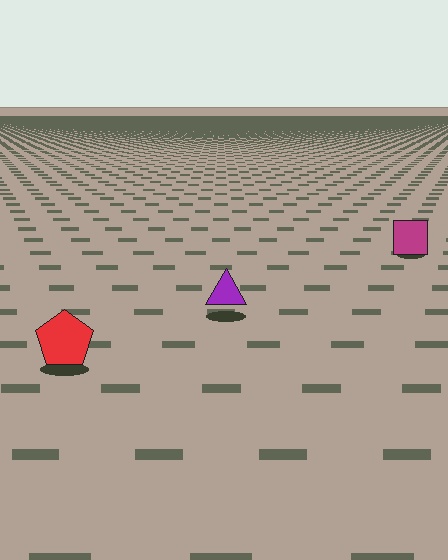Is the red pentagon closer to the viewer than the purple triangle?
Yes. The red pentagon is closer — you can tell from the texture gradient: the ground texture is coarser near it.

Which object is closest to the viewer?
The red pentagon is closest. The texture marks near it are larger and more spread out.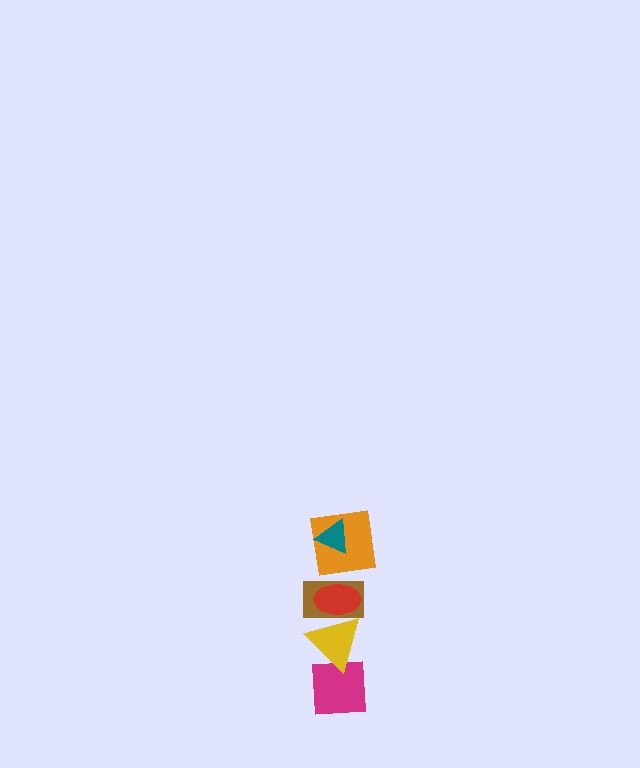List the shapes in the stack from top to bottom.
From top to bottom: the teal triangle, the orange square, the red ellipse, the brown rectangle, the yellow triangle, the magenta square.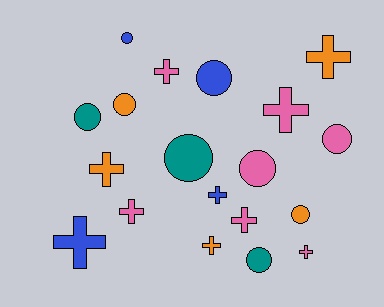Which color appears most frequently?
Pink, with 7 objects.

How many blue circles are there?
There are 2 blue circles.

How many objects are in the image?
There are 19 objects.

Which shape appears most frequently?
Cross, with 10 objects.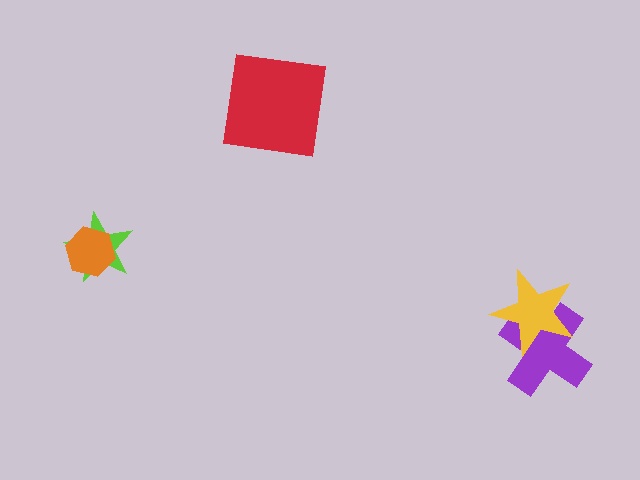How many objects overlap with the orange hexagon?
1 object overlaps with the orange hexagon.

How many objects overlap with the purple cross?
1 object overlaps with the purple cross.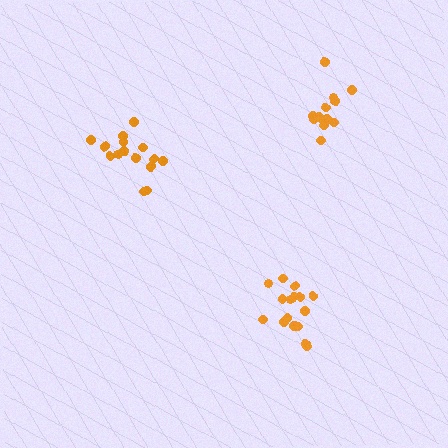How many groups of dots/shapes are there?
There are 3 groups.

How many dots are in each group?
Group 1: 16 dots, Group 2: 15 dots, Group 3: 13 dots (44 total).